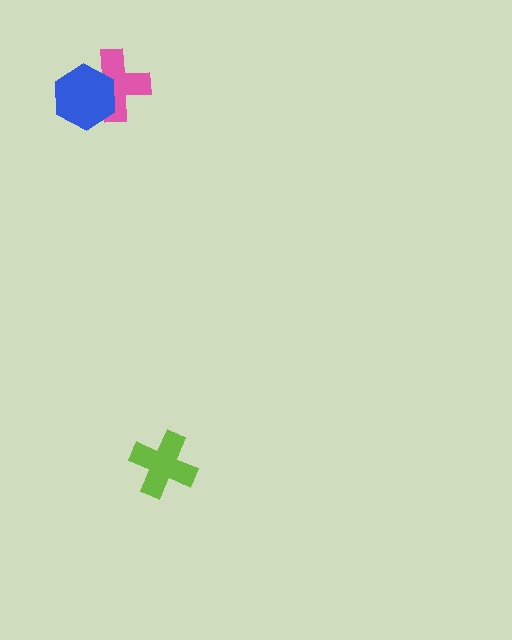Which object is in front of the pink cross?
The blue hexagon is in front of the pink cross.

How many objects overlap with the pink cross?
1 object overlaps with the pink cross.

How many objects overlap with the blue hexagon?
1 object overlaps with the blue hexagon.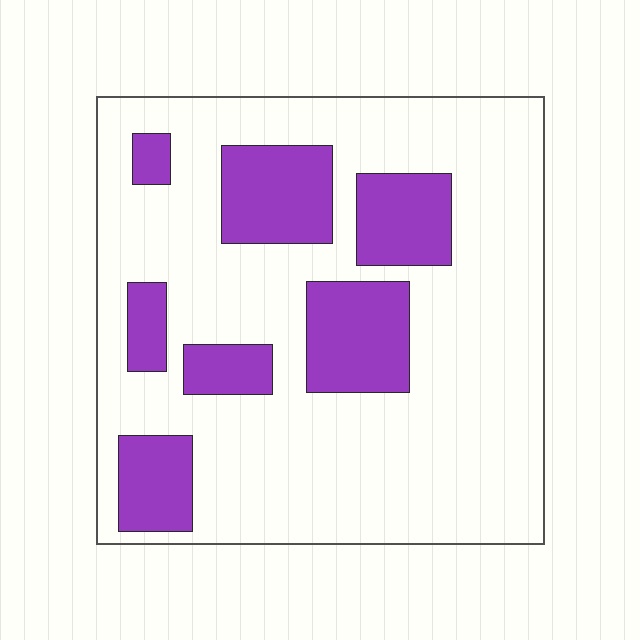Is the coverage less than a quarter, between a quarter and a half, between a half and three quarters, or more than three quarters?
Less than a quarter.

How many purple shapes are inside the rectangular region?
7.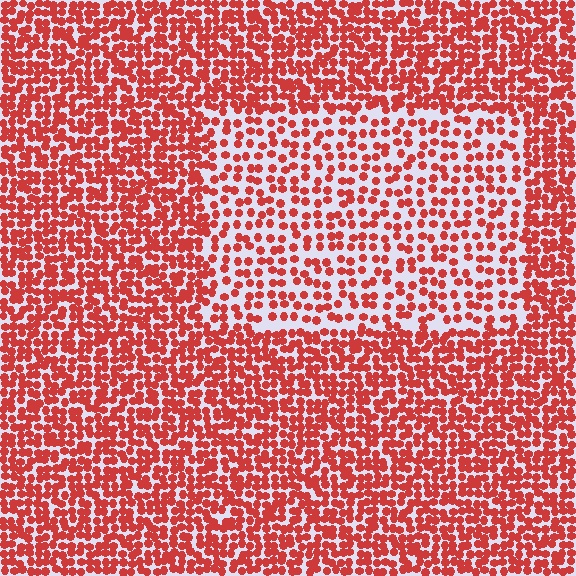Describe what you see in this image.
The image contains small red elements arranged at two different densities. A rectangle-shaped region is visible where the elements are less densely packed than the surrounding area.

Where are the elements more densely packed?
The elements are more densely packed outside the rectangle boundary.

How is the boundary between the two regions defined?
The boundary is defined by a change in element density (approximately 1.9x ratio). All elements are the same color, size, and shape.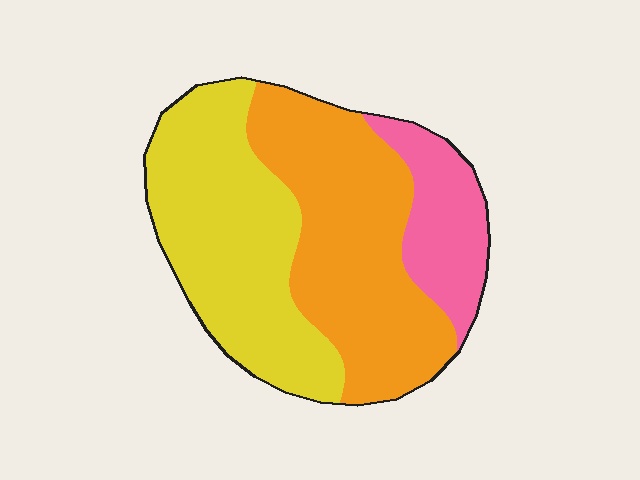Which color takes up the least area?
Pink, at roughly 15%.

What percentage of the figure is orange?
Orange takes up between a third and a half of the figure.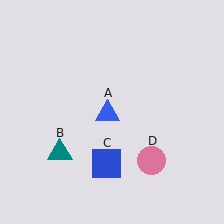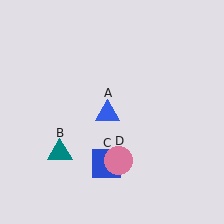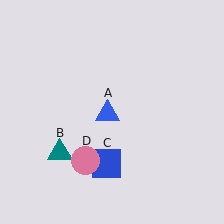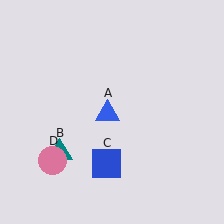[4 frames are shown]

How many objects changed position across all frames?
1 object changed position: pink circle (object D).